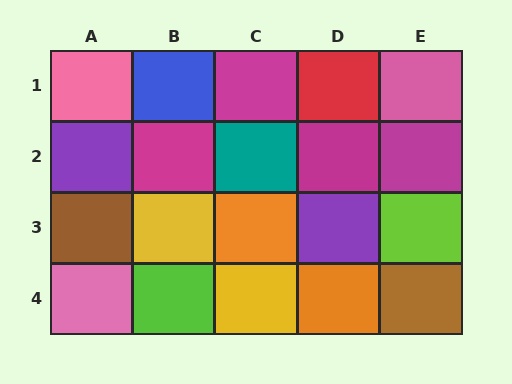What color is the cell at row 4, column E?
Brown.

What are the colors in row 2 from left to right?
Purple, magenta, teal, magenta, magenta.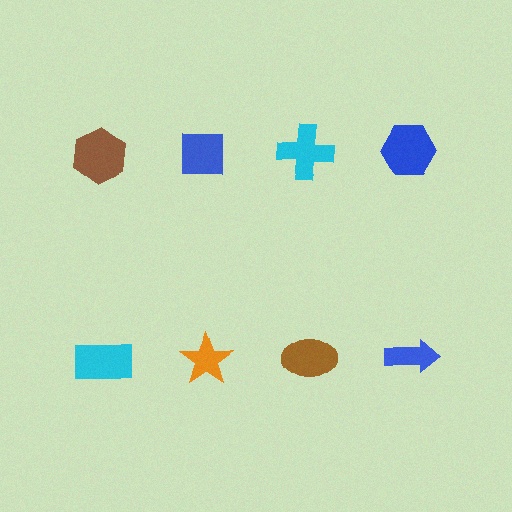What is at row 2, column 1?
A cyan rectangle.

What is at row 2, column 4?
A blue arrow.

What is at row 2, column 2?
An orange star.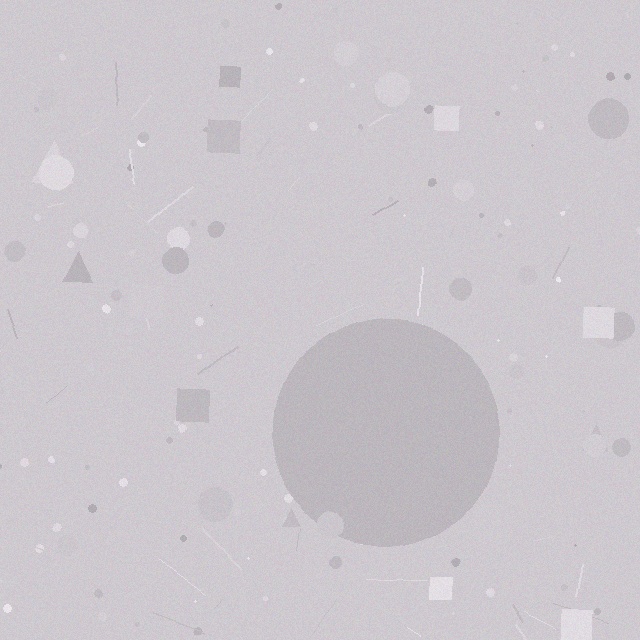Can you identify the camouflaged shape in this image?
The camouflaged shape is a circle.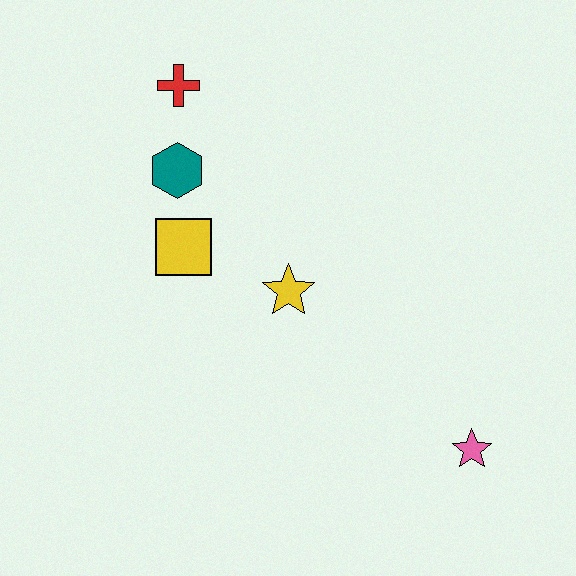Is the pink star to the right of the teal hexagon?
Yes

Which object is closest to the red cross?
The teal hexagon is closest to the red cross.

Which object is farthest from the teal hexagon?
The pink star is farthest from the teal hexagon.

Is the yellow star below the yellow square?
Yes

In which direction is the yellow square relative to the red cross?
The yellow square is below the red cross.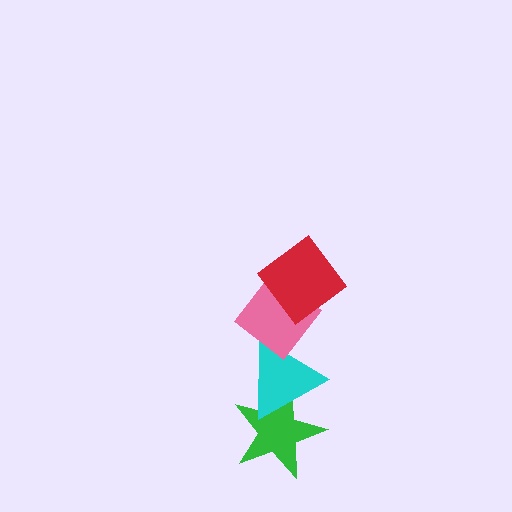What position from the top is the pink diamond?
The pink diamond is 2nd from the top.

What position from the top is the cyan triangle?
The cyan triangle is 3rd from the top.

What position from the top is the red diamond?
The red diamond is 1st from the top.